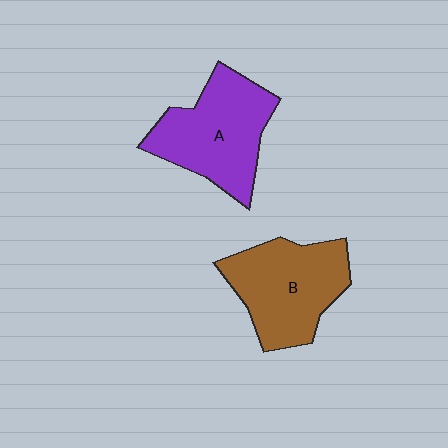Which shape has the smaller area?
Shape B (brown).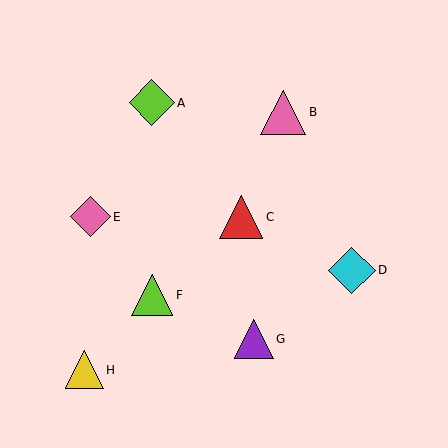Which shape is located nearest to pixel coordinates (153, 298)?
The lime triangle (labeled F) at (152, 295) is nearest to that location.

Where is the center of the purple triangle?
The center of the purple triangle is at (254, 339).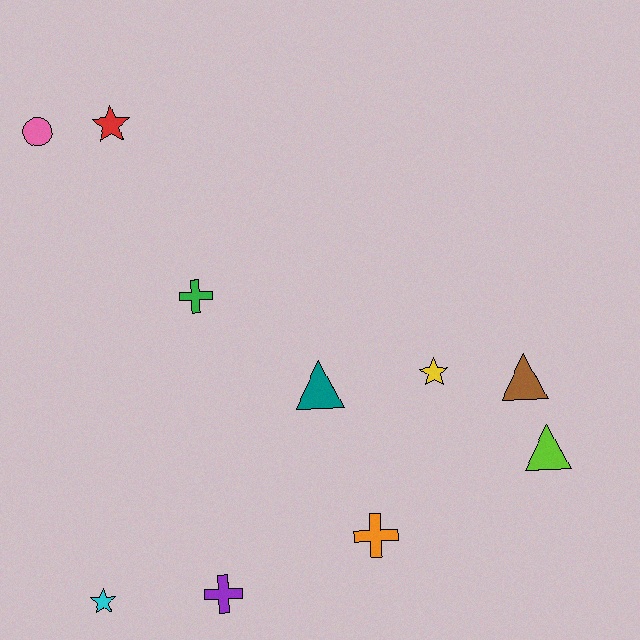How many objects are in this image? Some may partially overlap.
There are 10 objects.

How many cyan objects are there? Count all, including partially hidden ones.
There is 1 cyan object.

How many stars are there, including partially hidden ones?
There are 3 stars.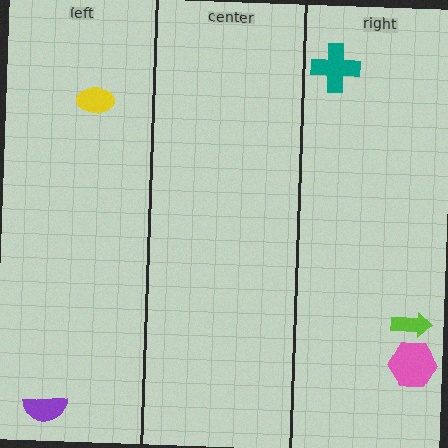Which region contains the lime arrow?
The right region.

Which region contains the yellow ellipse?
The left region.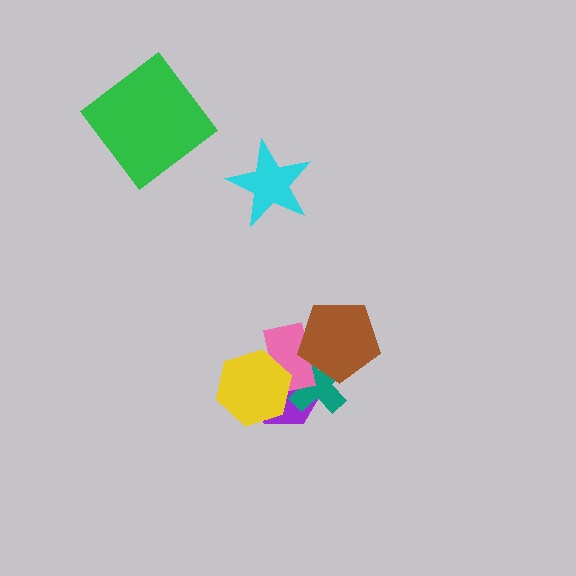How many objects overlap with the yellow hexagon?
2 objects overlap with the yellow hexagon.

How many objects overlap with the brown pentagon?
3 objects overlap with the brown pentagon.